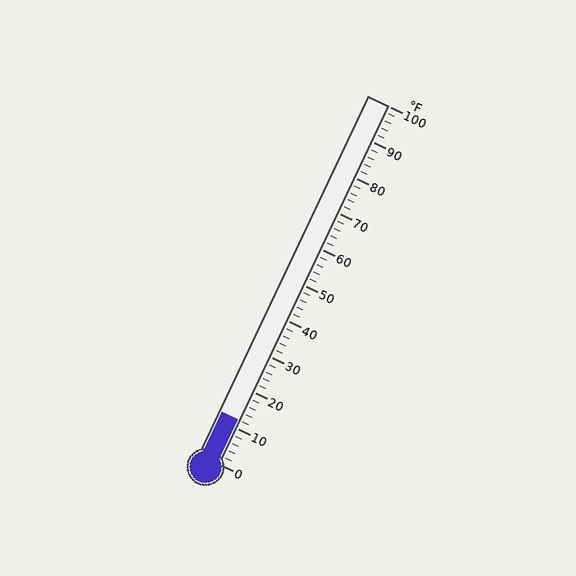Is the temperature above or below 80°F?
The temperature is below 80°F.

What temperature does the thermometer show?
The thermometer shows approximately 12°F.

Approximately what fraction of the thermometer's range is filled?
The thermometer is filled to approximately 10% of its range.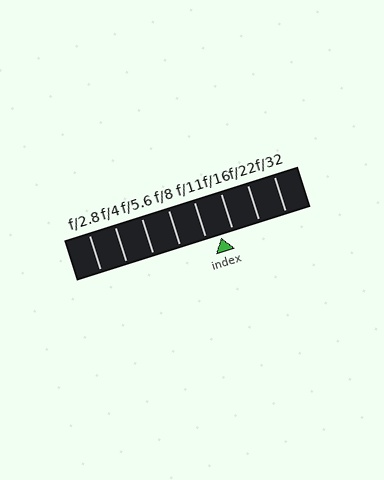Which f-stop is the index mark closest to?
The index mark is closest to f/16.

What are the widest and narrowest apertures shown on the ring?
The widest aperture shown is f/2.8 and the narrowest is f/32.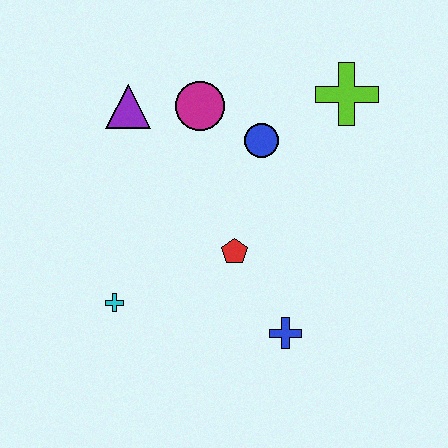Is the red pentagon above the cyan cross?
Yes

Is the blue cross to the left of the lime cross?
Yes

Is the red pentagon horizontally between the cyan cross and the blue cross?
Yes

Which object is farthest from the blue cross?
The purple triangle is farthest from the blue cross.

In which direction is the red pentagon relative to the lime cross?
The red pentagon is below the lime cross.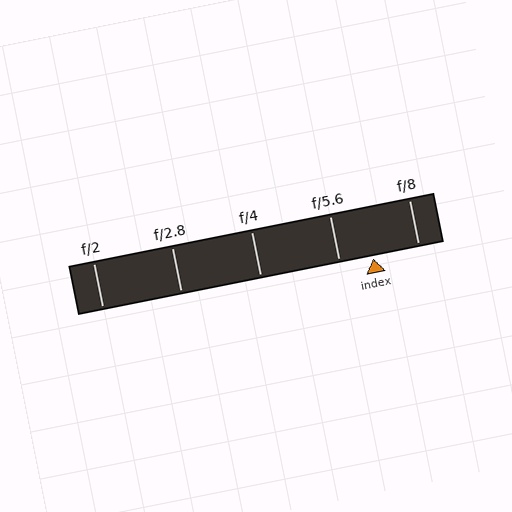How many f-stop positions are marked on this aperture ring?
There are 5 f-stop positions marked.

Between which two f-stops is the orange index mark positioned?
The index mark is between f/5.6 and f/8.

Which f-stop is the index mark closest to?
The index mark is closest to f/5.6.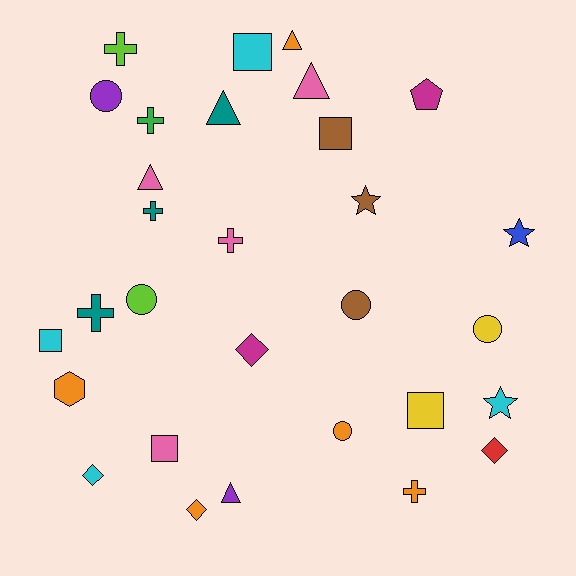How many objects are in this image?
There are 30 objects.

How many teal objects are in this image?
There are 3 teal objects.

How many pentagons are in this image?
There is 1 pentagon.